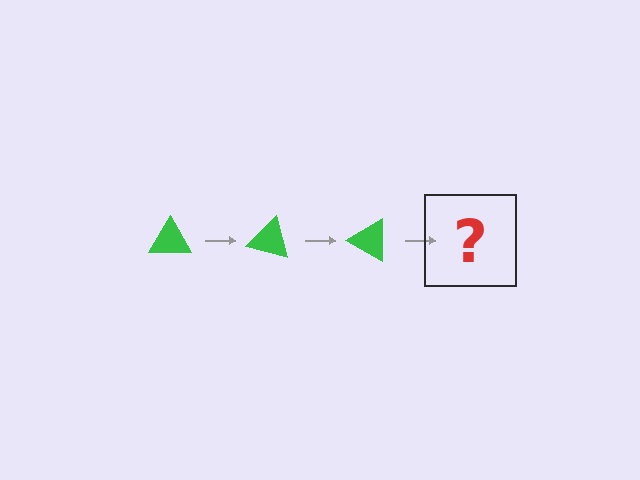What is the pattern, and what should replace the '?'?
The pattern is that the triangle rotates 15 degrees each step. The '?' should be a green triangle rotated 45 degrees.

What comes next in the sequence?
The next element should be a green triangle rotated 45 degrees.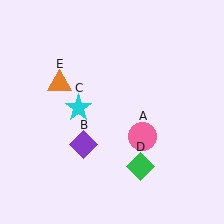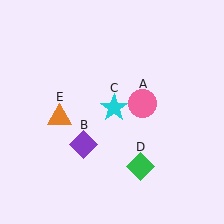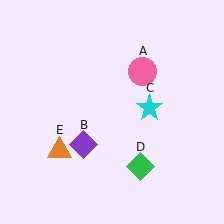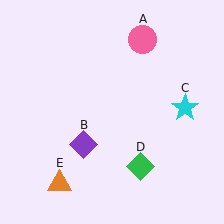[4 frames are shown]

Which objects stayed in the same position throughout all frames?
Purple diamond (object B) and green diamond (object D) remained stationary.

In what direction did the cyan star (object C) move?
The cyan star (object C) moved right.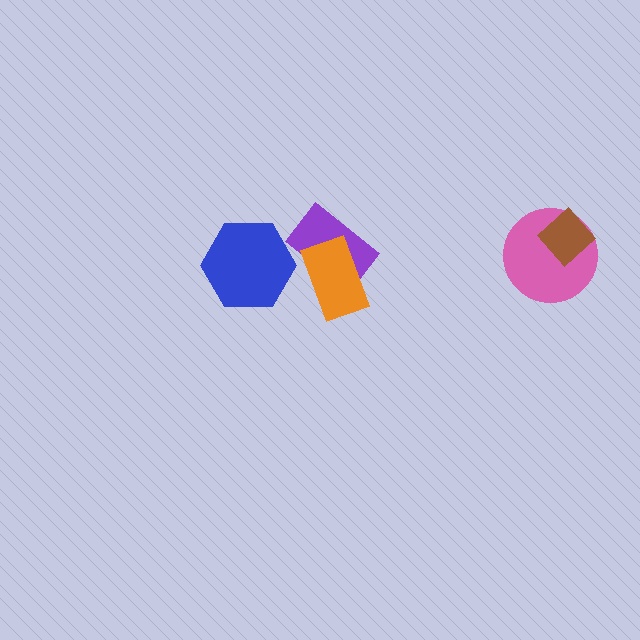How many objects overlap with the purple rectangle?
1 object overlaps with the purple rectangle.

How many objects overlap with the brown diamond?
1 object overlaps with the brown diamond.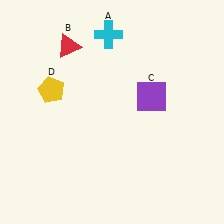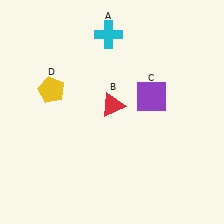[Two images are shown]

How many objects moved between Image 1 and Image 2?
1 object moved between the two images.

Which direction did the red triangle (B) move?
The red triangle (B) moved down.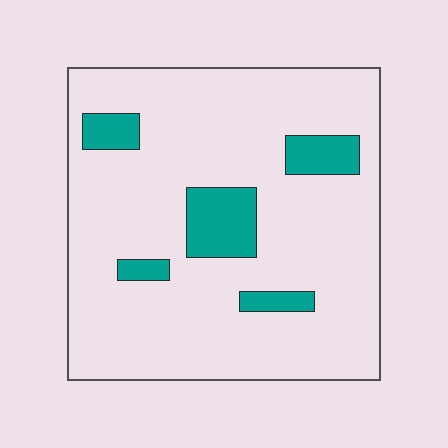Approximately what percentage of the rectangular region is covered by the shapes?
Approximately 15%.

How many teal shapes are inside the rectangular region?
5.